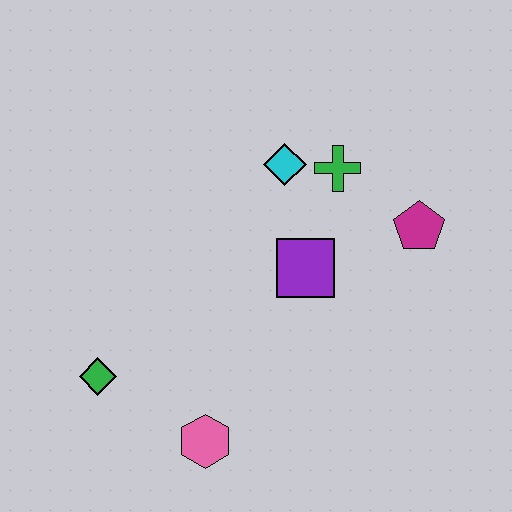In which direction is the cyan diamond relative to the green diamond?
The cyan diamond is above the green diamond.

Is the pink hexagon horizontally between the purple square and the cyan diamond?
No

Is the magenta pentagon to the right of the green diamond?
Yes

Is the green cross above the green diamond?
Yes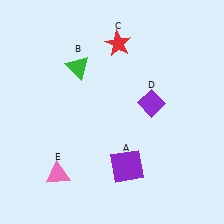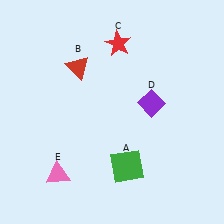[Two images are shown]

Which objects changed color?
A changed from purple to green. B changed from green to red.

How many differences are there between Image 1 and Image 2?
There are 2 differences between the two images.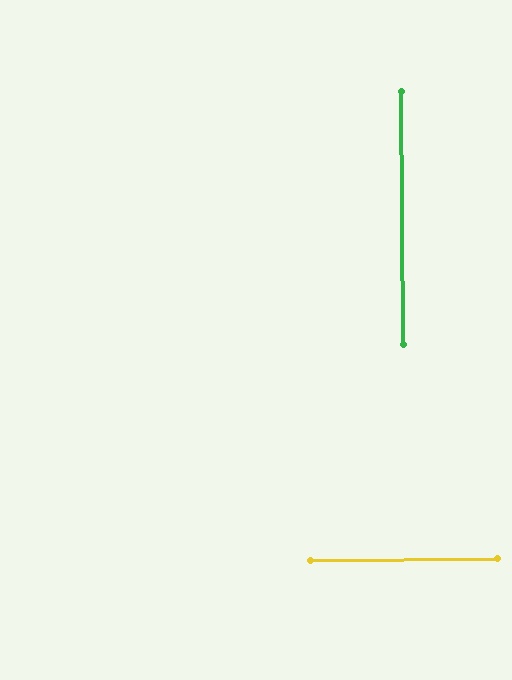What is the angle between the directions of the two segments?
Approximately 90 degrees.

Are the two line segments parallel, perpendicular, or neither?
Perpendicular — they meet at approximately 90°.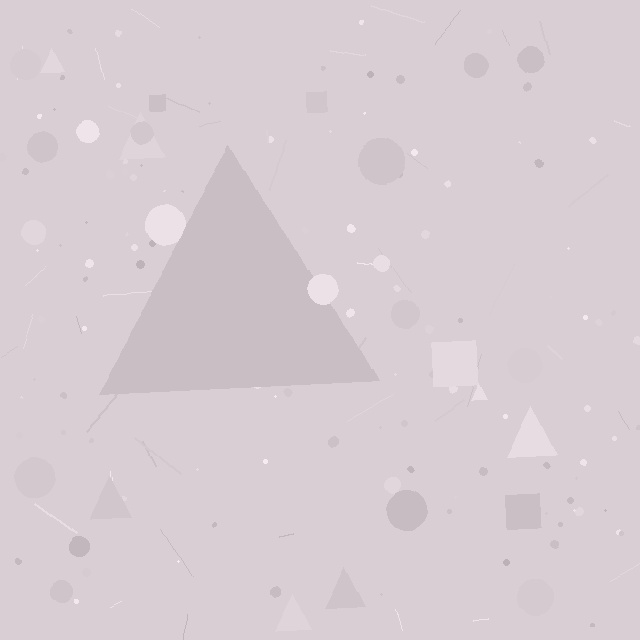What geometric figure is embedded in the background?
A triangle is embedded in the background.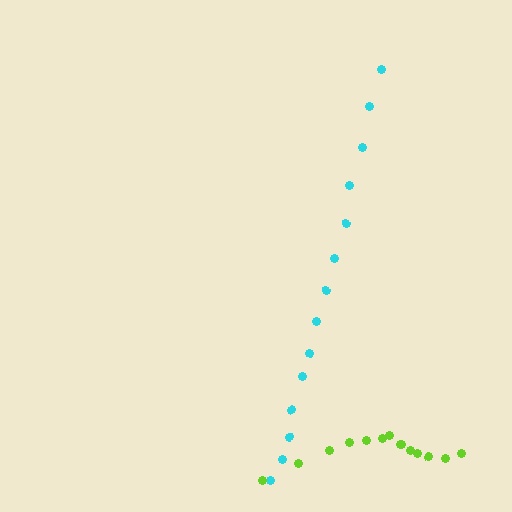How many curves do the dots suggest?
There are 2 distinct paths.